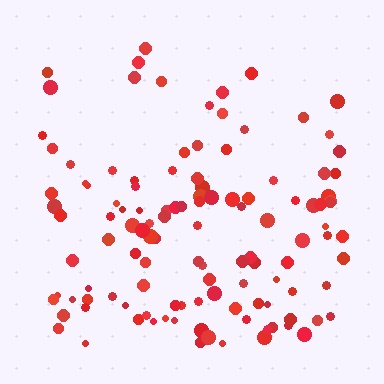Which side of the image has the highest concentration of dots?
The bottom.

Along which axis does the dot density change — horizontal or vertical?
Vertical.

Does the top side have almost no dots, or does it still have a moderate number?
Still a moderate number, just noticeably fewer than the bottom.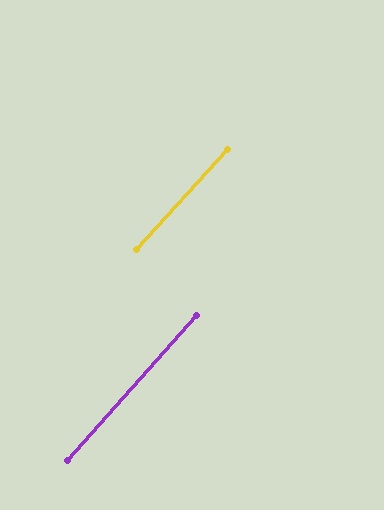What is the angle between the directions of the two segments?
Approximately 1 degree.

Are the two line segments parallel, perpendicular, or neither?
Parallel — their directions differ by only 1.0°.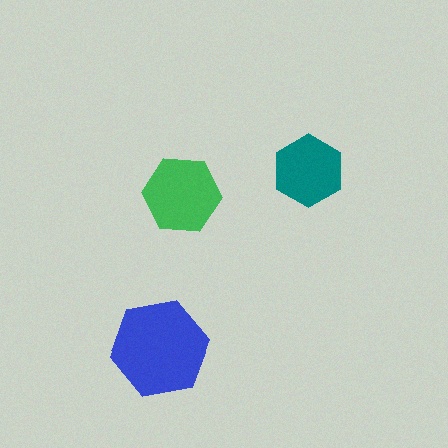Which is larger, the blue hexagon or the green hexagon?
The blue one.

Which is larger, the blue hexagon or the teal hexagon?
The blue one.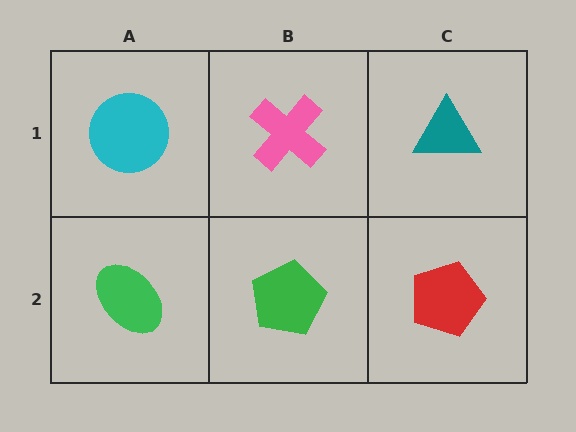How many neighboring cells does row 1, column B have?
3.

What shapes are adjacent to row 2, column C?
A teal triangle (row 1, column C), a green pentagon (row 2, column B).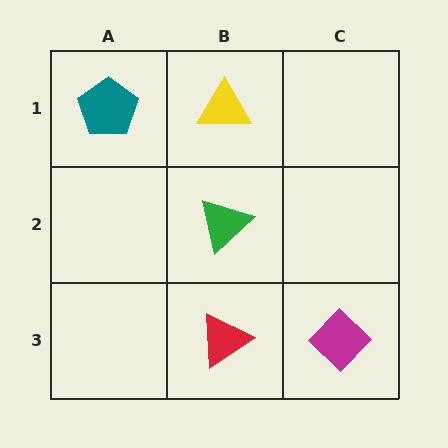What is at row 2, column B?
A green triangle.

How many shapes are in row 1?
2 shapes.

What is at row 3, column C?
A magenta diamond.